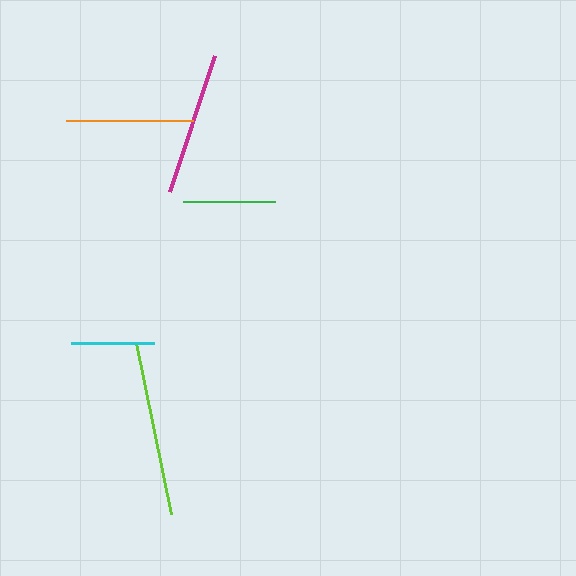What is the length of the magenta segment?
The magenta segment is approximately 143 pixels long.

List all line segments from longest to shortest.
From longest to shortest: lime, magenta, orange, green, cyan.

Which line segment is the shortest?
The cyan line is the shortest at approximately 83 pixels.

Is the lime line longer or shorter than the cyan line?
The lime line is longer than the cyan line.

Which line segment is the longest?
The lime line is the longest at approximately 174 pixels.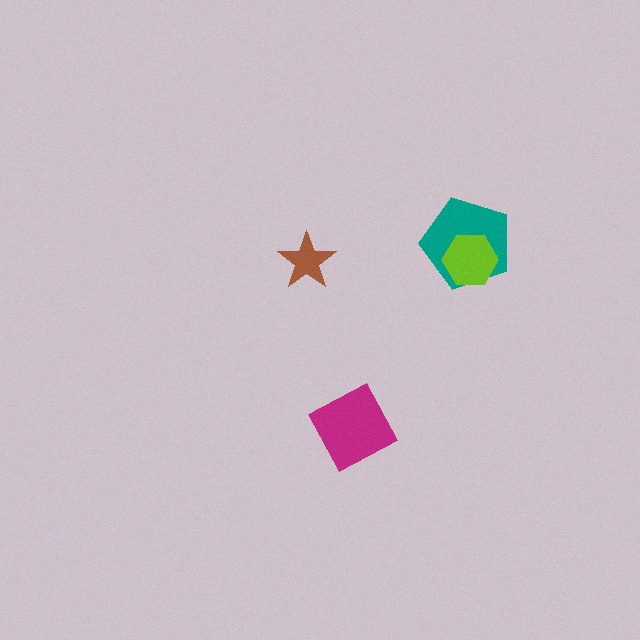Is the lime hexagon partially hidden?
No, no other shape covers it.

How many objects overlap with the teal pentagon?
1 object overlaps with the teal pentagon.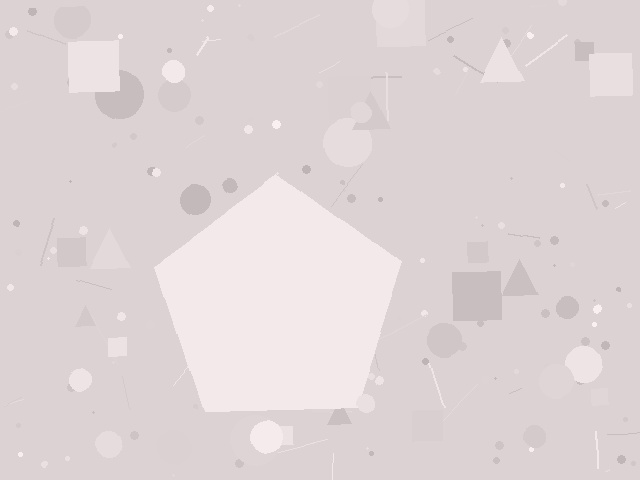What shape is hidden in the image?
A pentagon is hidden in the image.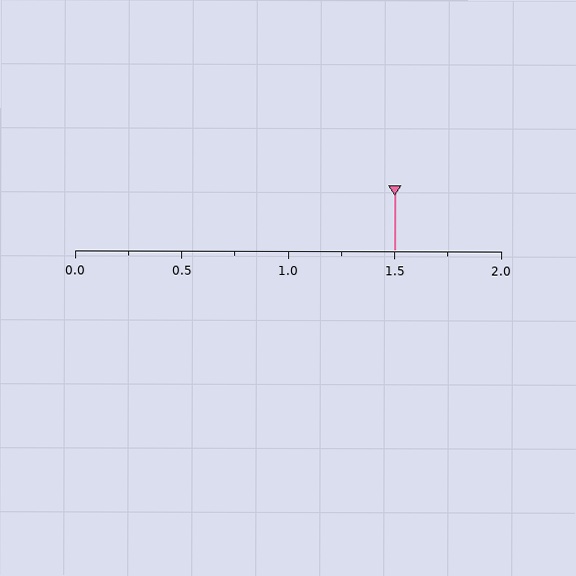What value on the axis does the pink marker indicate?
The marker indicates approximately 1.5.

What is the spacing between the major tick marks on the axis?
The major ticks are spaced 0.5 apart.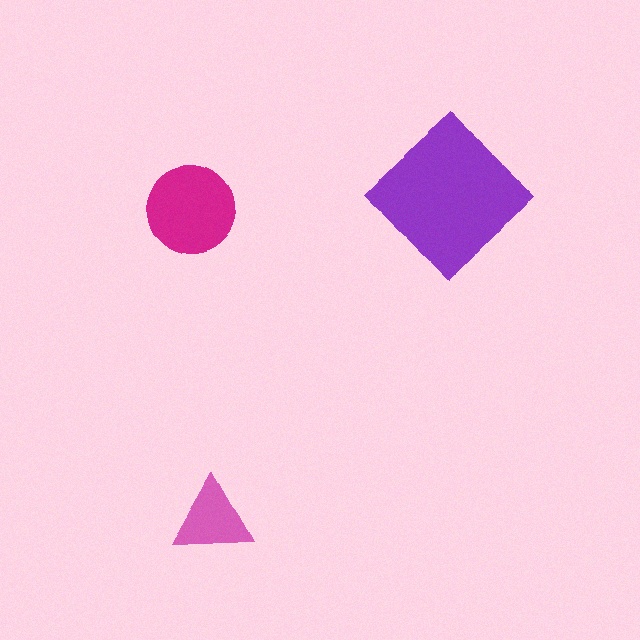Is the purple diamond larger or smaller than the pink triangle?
Larger.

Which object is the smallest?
The pink triangle.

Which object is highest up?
The purple diamond is topmost.